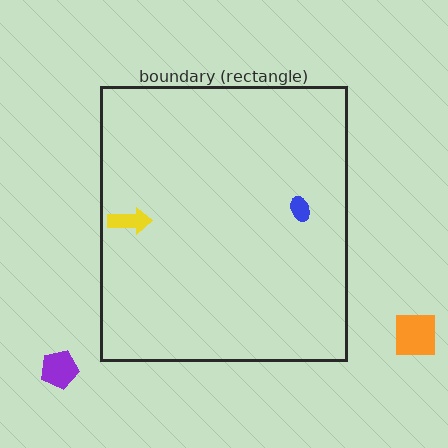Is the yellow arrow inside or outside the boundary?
Inside.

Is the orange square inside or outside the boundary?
Outside.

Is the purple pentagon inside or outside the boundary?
Outside.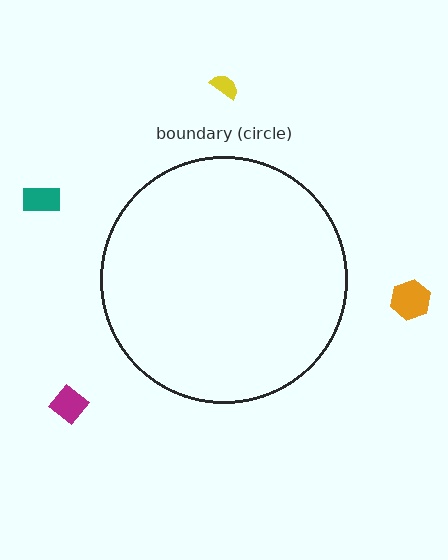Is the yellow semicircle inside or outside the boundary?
Outside.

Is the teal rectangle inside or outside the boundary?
Outside.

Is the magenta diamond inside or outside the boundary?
Outside.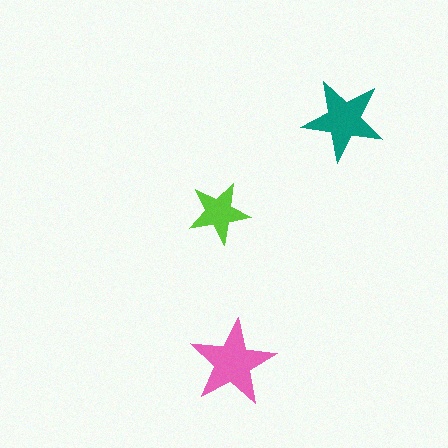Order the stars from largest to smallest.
the pink one, the teal one, the lime one.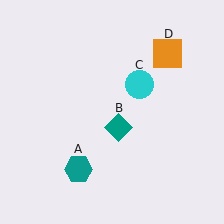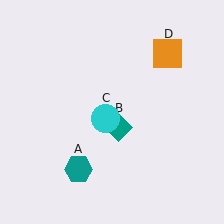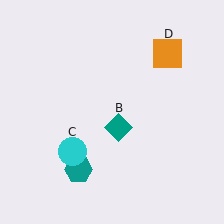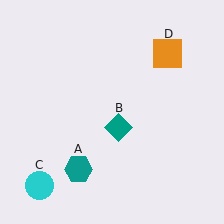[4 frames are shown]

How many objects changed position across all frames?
1 object changed position: cyan circle (object C).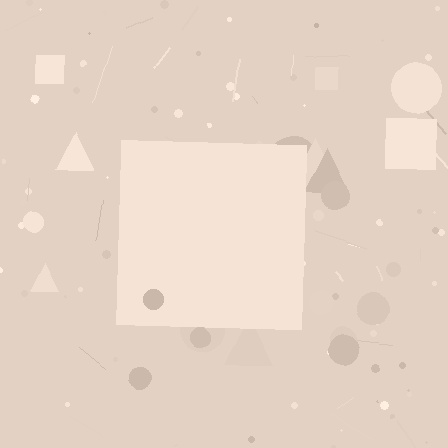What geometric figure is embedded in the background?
A square is embedded in the background.